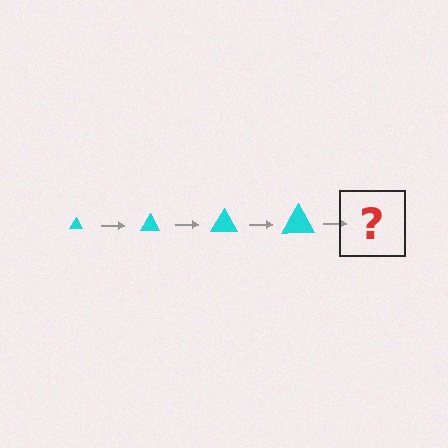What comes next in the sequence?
The next element should be a cyan triangle, larger than the previous one.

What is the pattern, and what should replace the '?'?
The pattern is that the triangle gets progressively larger each step. The '?' should be a cyan triangle, larger than the previous one.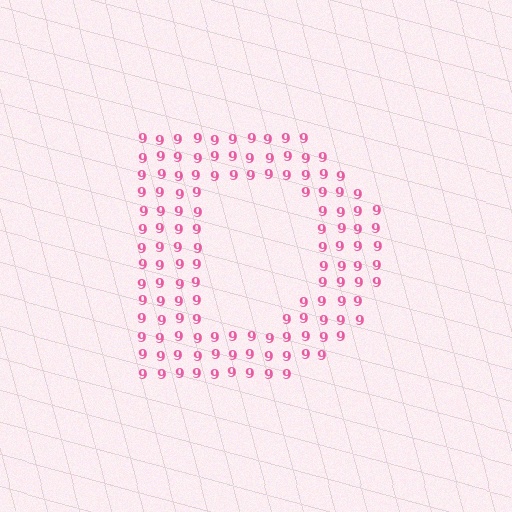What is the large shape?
The large shape is the letter D.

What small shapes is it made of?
It is made of small digit 9's.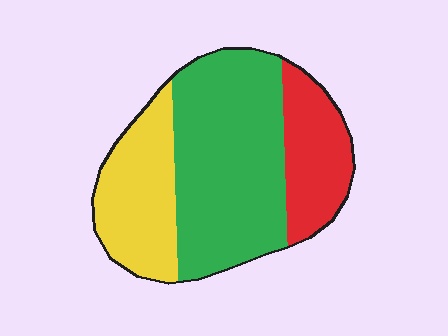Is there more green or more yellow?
Green.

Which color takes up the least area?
Red, at roughly 20%.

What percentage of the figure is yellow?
Yellow covers roughly 25% of the figure.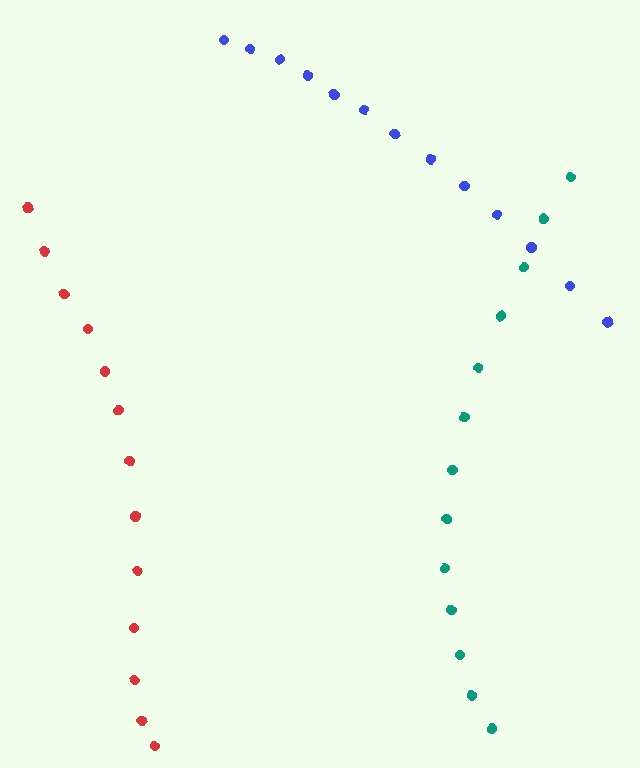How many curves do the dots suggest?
There are 3 distinct paths.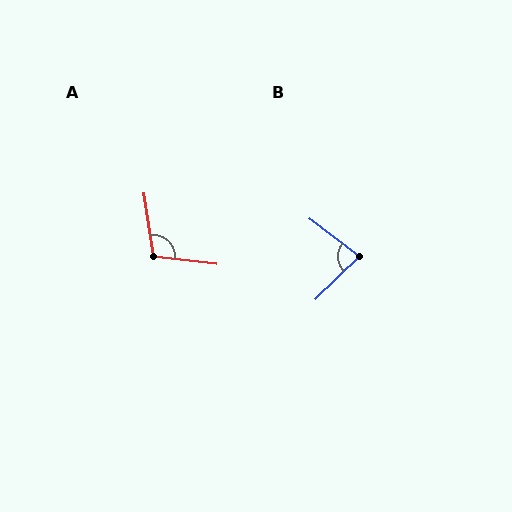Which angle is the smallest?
B, at approximately 82 degrees.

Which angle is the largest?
A, at approximately 105 degrees.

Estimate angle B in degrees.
Approximately 82 degrees.